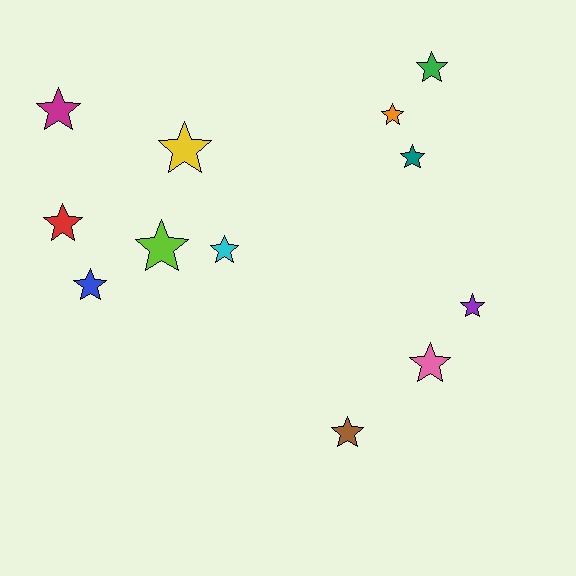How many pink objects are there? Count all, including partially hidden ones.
There is 1 pink object.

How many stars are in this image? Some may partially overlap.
There are 12 stars.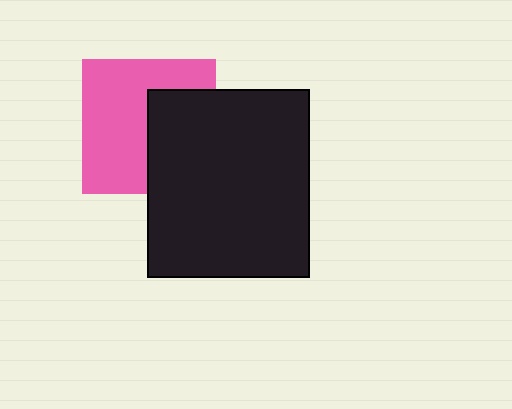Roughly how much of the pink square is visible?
About half of it is visible (roughly 61%).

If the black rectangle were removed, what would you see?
You would see the complete pink square.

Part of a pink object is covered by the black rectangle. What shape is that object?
It is a square.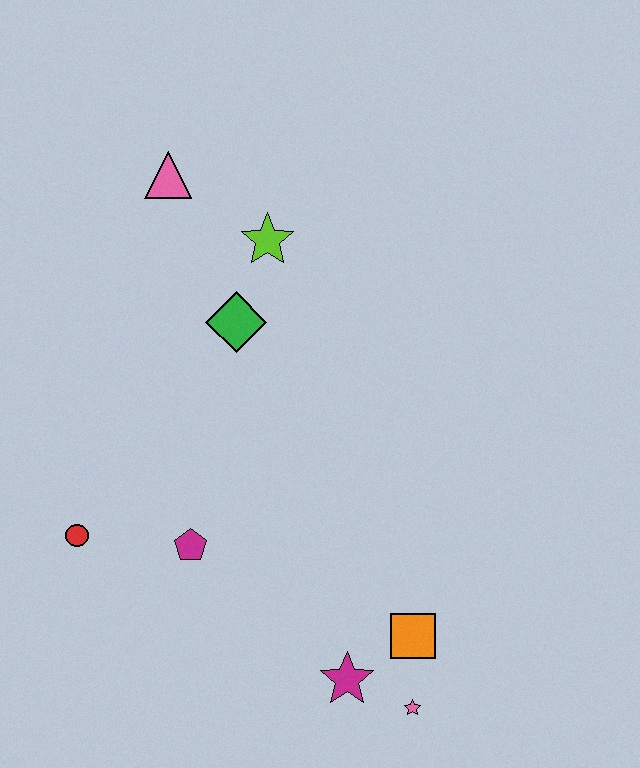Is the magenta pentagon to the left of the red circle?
No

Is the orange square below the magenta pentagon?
Yes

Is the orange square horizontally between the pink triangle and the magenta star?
No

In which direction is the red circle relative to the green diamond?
The red circle is below the green diamond.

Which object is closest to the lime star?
The green diamond is closest to the lime star.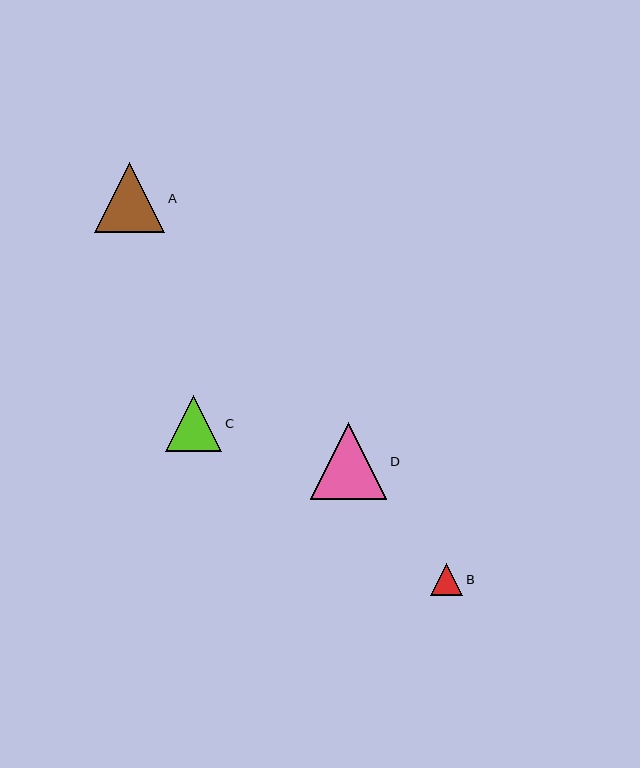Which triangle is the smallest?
Triangle B is the smallest with a size of approximately 32 pixels.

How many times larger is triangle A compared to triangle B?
Triangle A is approximately 2.2 times the size of triangle B.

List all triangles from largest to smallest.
From largest to smallest: D, A, C, B.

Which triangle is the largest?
Triangle D is the largest with a size of approximately 76 pixels.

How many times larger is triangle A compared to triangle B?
Triangle A is approximately 2.2 times the size of triangle B.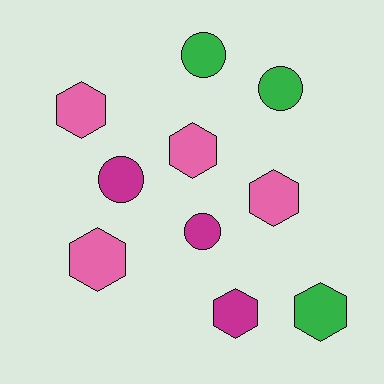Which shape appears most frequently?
Hexagon, with 6 objects.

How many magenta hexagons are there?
There is 1 magenta hexagon.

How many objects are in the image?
There are 10 objects.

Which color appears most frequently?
Pink, with 4 objects.